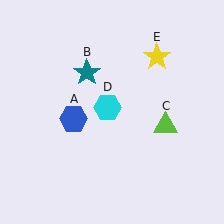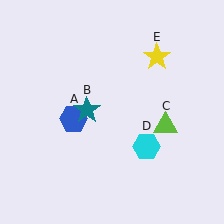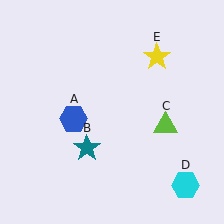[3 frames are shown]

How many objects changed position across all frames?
2 objects changed position: teal star (object B), cyan hexagon (object D).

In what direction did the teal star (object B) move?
The teal star (object B) moved down.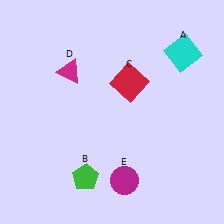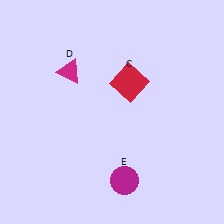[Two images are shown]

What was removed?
The cyan square (A), the green pentagon (B) were removed in Image 2.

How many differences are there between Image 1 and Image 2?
There are 2 differences between the two images.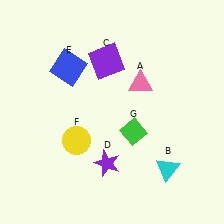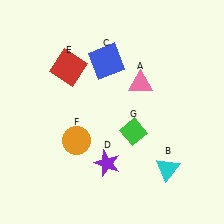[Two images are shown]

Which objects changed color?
C changed from purple to blue. E changed from blue to red. F changed from yellow to orange.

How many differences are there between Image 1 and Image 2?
There are 3 differences between the two images.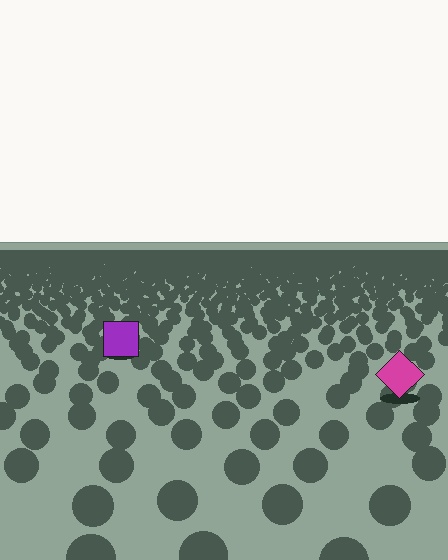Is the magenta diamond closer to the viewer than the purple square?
Yes. The magenta diamond is closer — you can tell from the texture gradient: the ground texture is coarser near it.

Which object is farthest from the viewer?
The purple square is farthest from the viewer. It appears smaller and the ground texture around it is denser.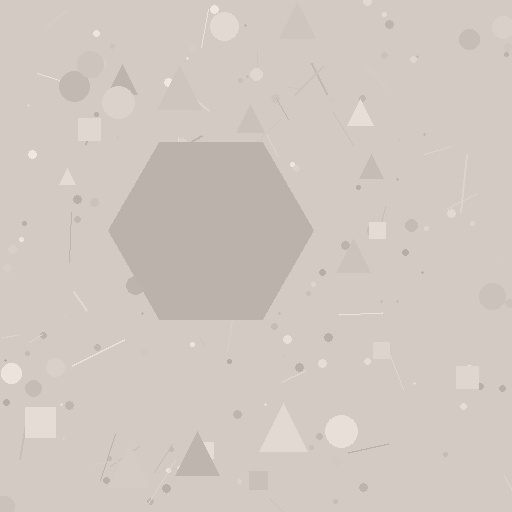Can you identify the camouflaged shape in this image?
The camouflaged shape is a hexagon.